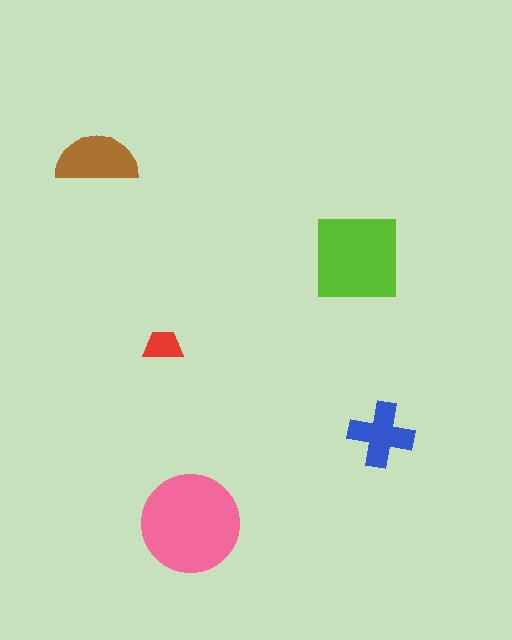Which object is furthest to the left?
The brown semicircle is leftmost.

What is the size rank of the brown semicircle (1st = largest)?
3rd.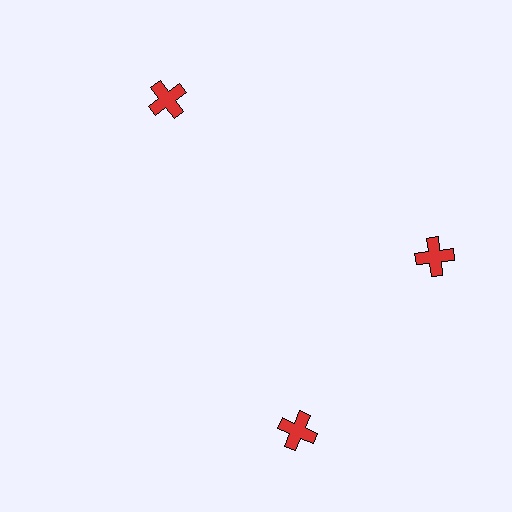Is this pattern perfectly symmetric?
No. The 3 red crosses are arranged in a ring, but one element near the 7 o'clock position is rotated out of alignment along the ring, breaking the 3-fold rotational symmetry.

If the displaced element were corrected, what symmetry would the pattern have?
It would have 3-fold rotational symmetry — the pattern would map onto itself every 120 degrees.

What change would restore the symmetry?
The symmetry would be restored by rotating it back into even spacing with its neighbors so that all 3 crosses sit at equal angles and equal distance from the center.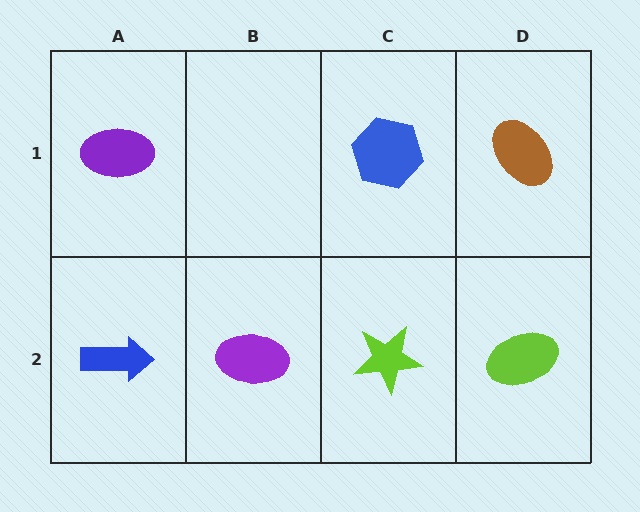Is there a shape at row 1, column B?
No, that cell is empty.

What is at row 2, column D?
A lime ellipse.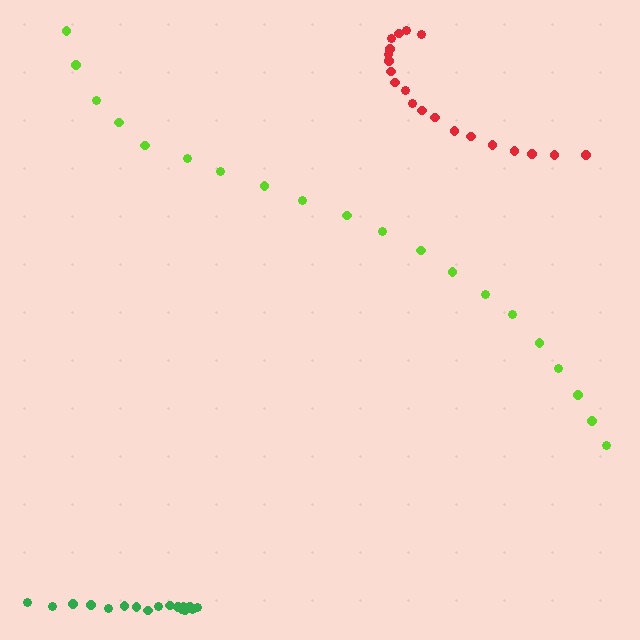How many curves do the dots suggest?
There are 3 distinct paths.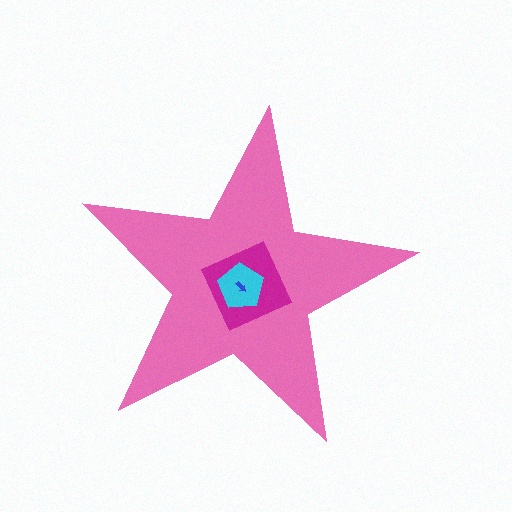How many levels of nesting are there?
4.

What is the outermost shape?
The pink star.